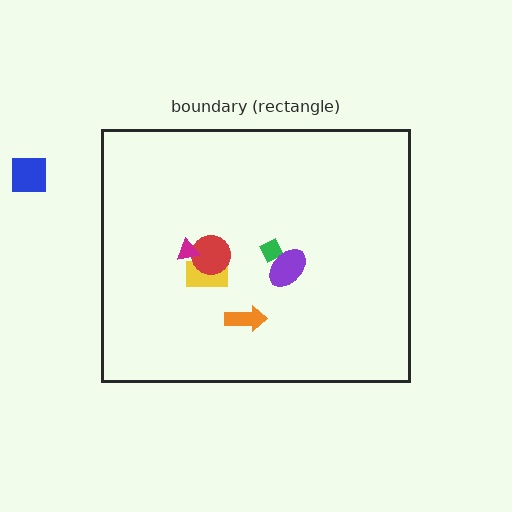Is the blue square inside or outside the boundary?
Outside.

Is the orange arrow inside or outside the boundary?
Inside.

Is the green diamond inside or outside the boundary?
Inside.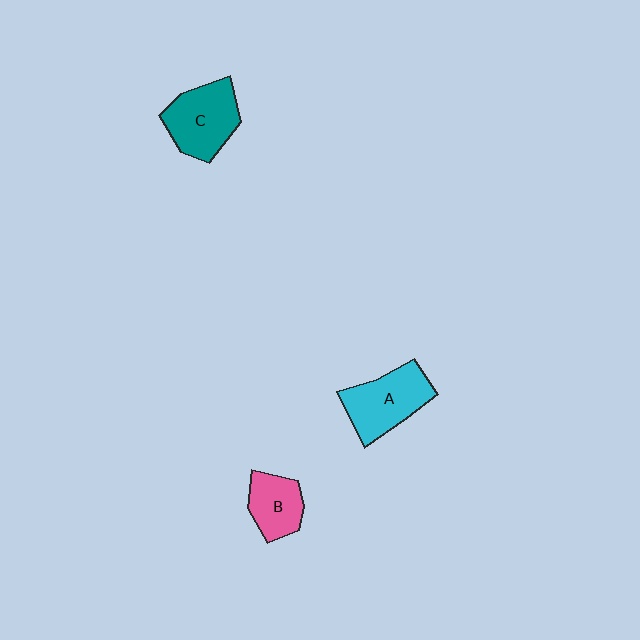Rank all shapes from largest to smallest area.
From largest to smallest: C (teal), A (cyan), B (pink).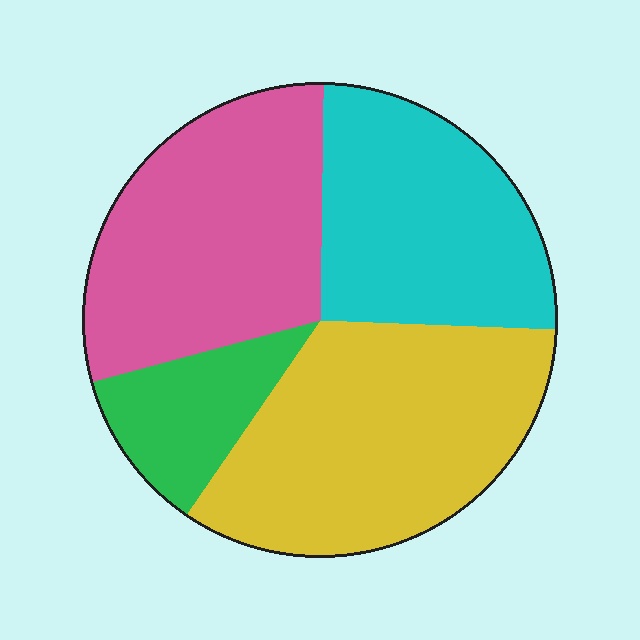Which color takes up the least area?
Green, at roughly 10%.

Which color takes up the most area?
Yellow, at roughly 35%.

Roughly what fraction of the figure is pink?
Pink takes up about one third (1/3) of the figure.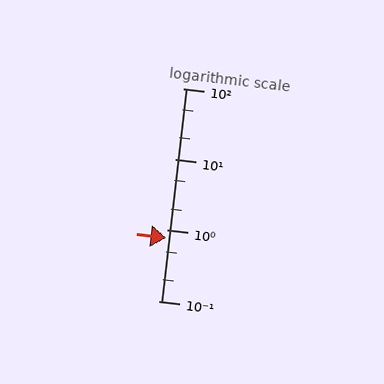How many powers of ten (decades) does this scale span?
The scale spans 3 decades, from 0.1 to 100.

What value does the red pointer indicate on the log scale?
The pointer indicates approximately 0.77.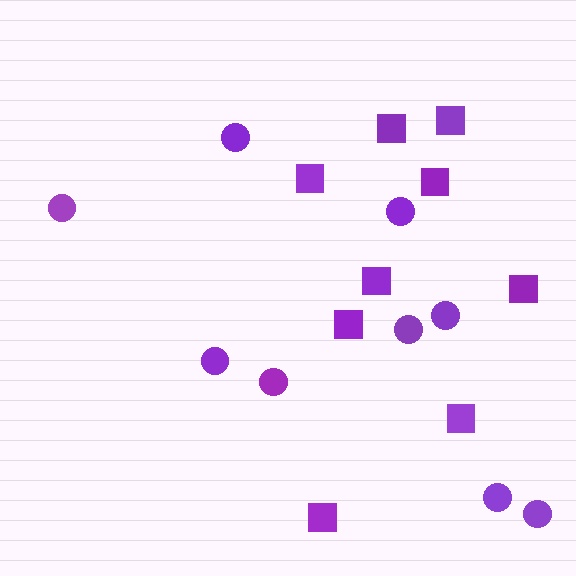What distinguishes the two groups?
There are 2 groups: one group of circles (9) and one group of squares (9).